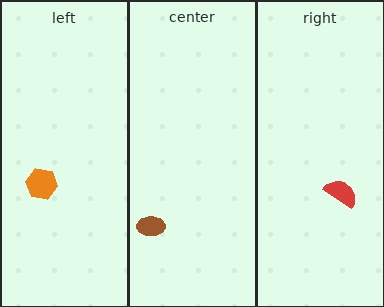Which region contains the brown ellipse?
The center region.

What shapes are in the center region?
The brown ellipse.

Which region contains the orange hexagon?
The left region.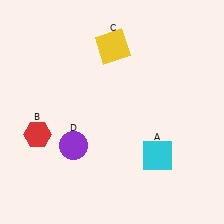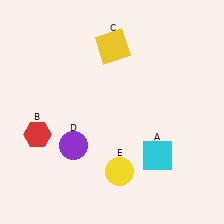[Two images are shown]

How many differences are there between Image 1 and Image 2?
There is 1 difference between the two images.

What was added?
A yellow circle (E) was added in Image 2.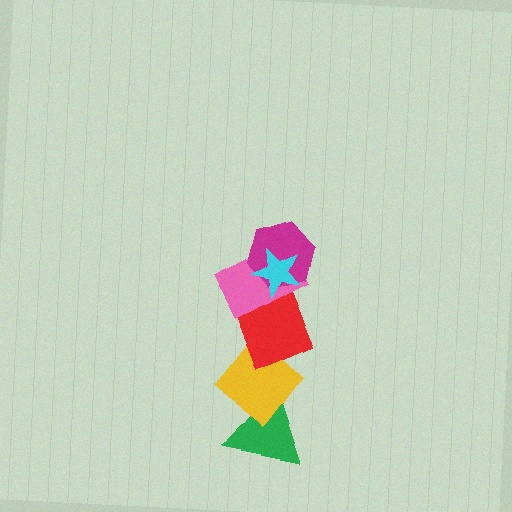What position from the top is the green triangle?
The green triangle is 6th from the top.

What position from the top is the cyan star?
The cyan star is 1st from the top.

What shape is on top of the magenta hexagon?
The cyan star is on top of the magenta hexagon.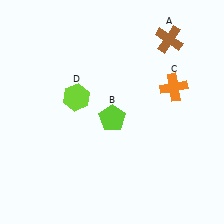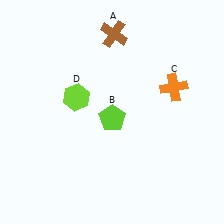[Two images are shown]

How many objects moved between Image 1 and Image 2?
1 object moved between the two images.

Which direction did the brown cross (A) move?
The brown cross (A) moved left.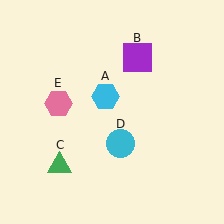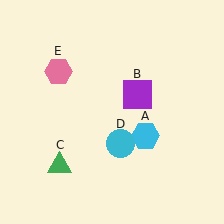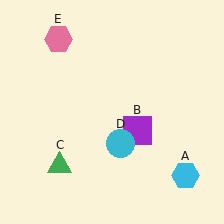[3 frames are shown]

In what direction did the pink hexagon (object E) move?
The pink hexagon (object E) moved up.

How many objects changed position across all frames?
3 objects changed position: cyan hexagon (object A), purple square (object B), pink hexagon (object E).